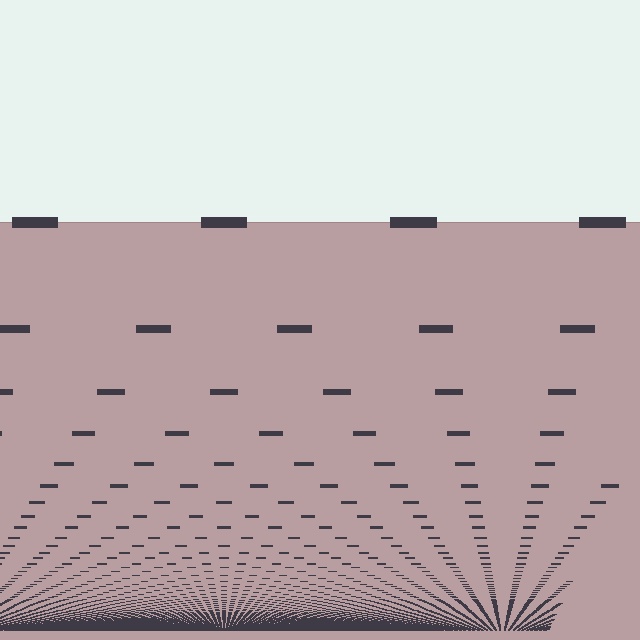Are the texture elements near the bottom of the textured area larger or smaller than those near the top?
Smaller. The gradient is inverted — elements near the bottom are smaller and denser.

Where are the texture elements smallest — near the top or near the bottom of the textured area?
Near the bottom.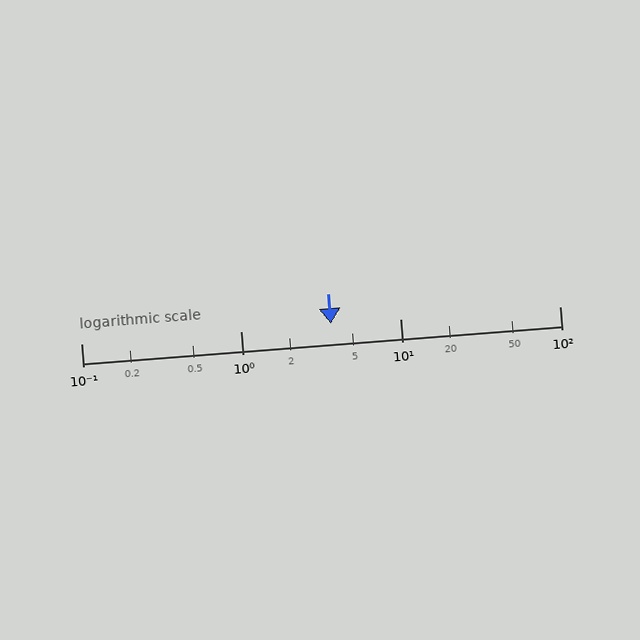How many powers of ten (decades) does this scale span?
The scale spans 3 decades, from 0.1 to 100.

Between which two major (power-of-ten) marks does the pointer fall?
The pointer is between 1 and 10.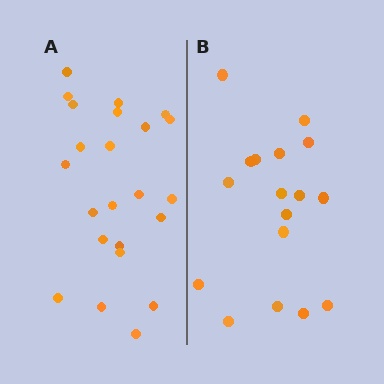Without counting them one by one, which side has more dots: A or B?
Region A (the left region) has more dots.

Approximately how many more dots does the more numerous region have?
Region A has about 6 more dots than region B.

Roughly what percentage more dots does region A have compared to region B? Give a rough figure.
About 35% more.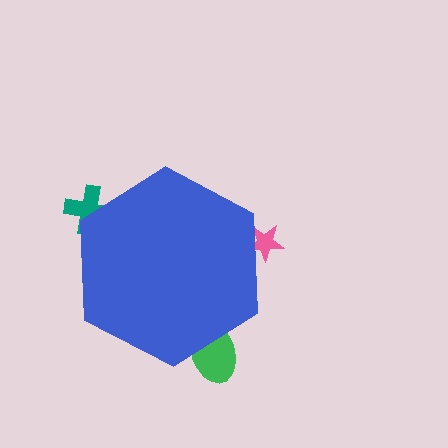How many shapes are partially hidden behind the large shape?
3 shapes are partially hidden.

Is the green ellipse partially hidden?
Yes, the green ellipse is partially hidden behind the blue hexagon.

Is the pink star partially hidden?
Yes, the pink star is partially hidden behind the blue hexagon.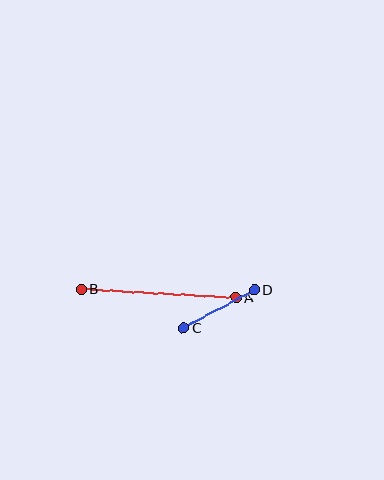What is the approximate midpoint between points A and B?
The midpoint is at approximately (158, 294) pixels.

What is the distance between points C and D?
The distance is approximately 80 pixels.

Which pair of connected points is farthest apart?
Points A and B are farthest apart.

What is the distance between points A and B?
The distance is approximately 155 pixels.